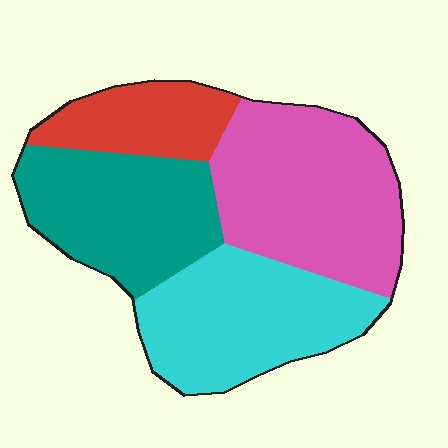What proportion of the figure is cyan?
Cyan takes up about one quarter (1/4) of the figure.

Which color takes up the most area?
Pink, at roughly 35%.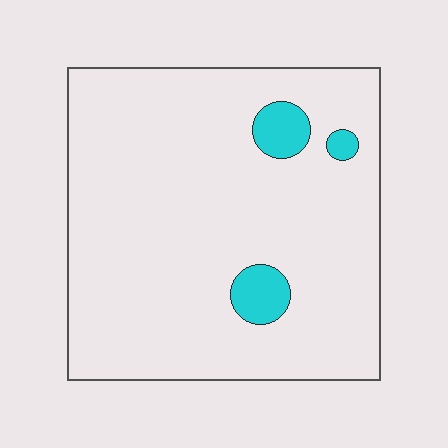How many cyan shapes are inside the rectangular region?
3.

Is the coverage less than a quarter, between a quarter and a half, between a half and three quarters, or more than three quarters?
Less than a quarter.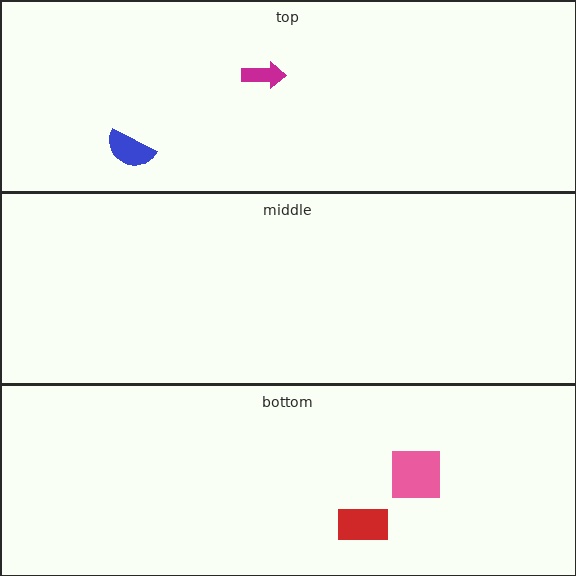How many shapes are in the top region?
2.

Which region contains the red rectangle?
The bottom region.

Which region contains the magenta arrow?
The top region.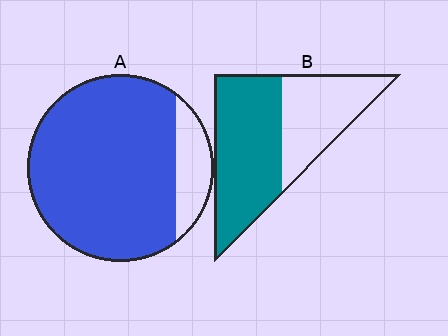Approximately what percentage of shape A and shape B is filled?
A is approximately 85% and B is approximately 60%.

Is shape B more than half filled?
Yes.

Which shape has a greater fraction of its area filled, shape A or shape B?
Shape A.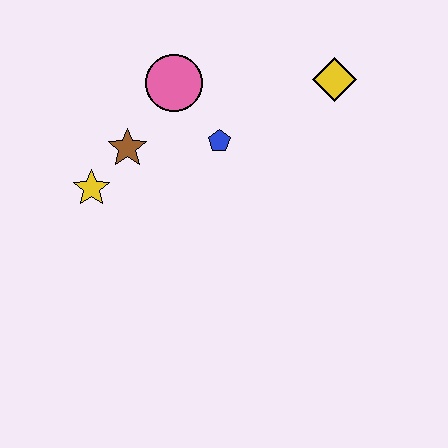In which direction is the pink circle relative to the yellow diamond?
The pink circle is to the left of the yellow diamond.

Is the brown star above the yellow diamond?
No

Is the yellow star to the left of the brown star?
Yes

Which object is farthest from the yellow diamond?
The yellow star is farthest from the yellow diamond.